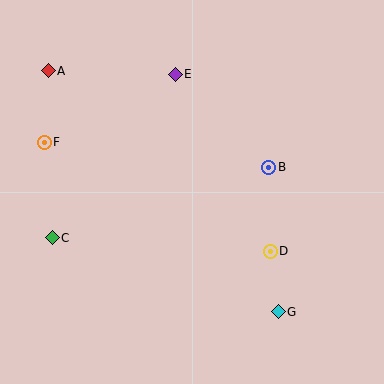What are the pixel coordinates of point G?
Point G is at (278, 312).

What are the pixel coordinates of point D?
Point D is at (270, 251).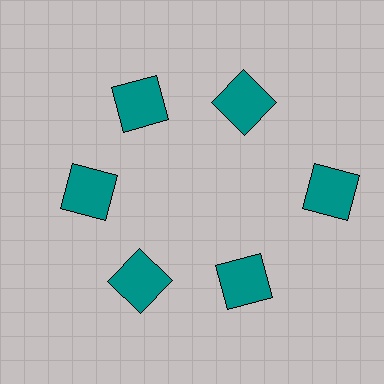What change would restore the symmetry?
The symmetry would be restored by moving it inward, back onto the ring so that all 6 squares sit at equal angles and equal distance from the center.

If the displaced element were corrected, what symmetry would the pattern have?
It would have 6-fold rotational symmetry — the pattern would map onto itself every 60 degrees.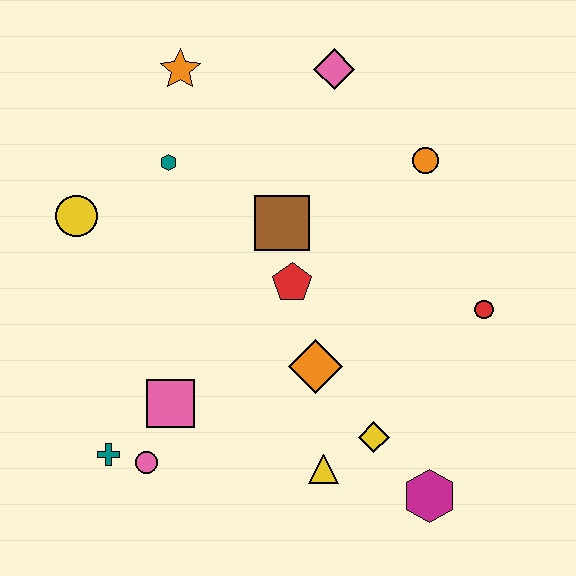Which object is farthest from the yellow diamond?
The orange star is farthest from the yellow diamond.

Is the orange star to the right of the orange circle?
No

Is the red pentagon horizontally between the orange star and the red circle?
Yes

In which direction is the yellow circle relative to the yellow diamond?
The yellow circle is to the left of the yellow diamond.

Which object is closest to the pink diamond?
The orange circle is closest to the pink diamond.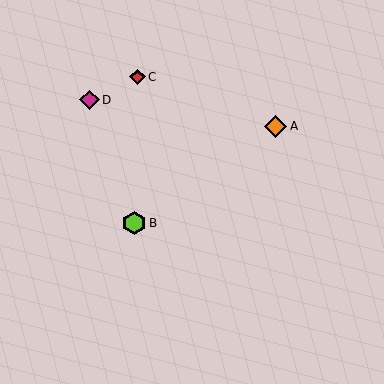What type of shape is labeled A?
Shape A is an orange diamond.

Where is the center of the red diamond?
The center of the red diamond is at (137, 77).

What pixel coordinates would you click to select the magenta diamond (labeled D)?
Click at (90, 100) to select the magenta diamond D.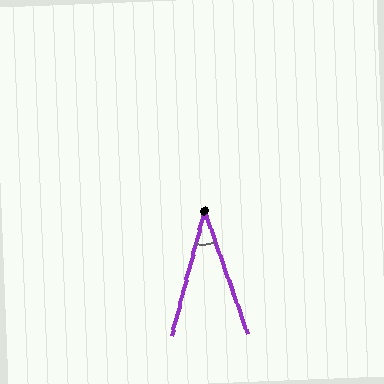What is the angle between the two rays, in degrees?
Approximately 34 degrees.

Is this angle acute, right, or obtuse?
It is acute.